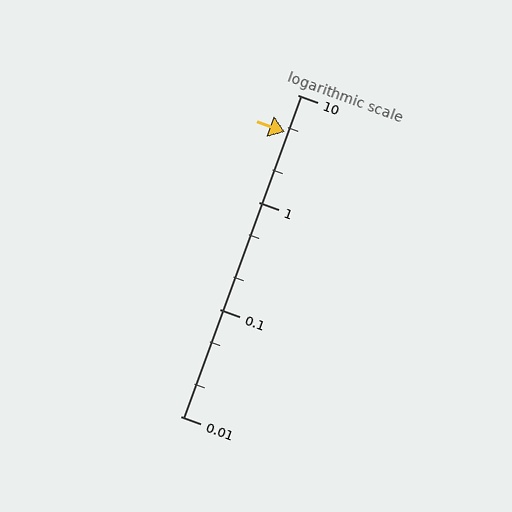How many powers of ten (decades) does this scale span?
The scale spans 3 decades, from 0.01 to 10.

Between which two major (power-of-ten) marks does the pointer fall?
The pointer is between 1 and 10.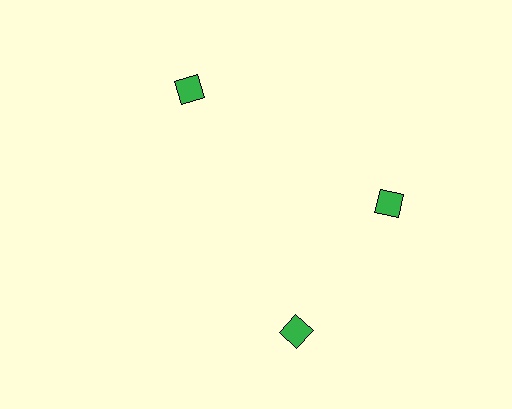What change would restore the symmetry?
The symmetry would be restored by rotating it back into even spacing with its neighbors so that all 3 diamonds sit at equal angles and equal distance from the center.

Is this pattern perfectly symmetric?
No. The 3 green diamonds are arranged in a ring, but one element near the 7 o'clock position is rotated out of alignment along the ring, breaking the 3-fold rotational symmetry.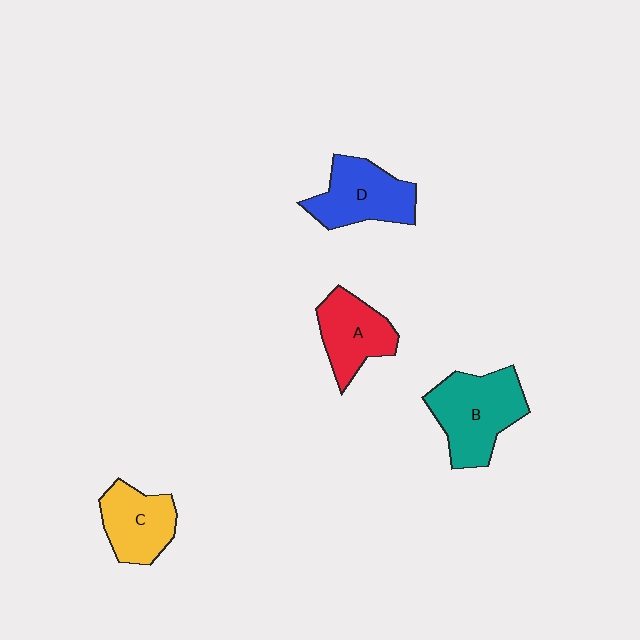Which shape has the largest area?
Shape B (teal).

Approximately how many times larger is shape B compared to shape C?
Approximately 1.4 times.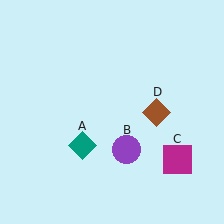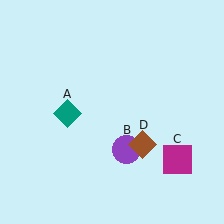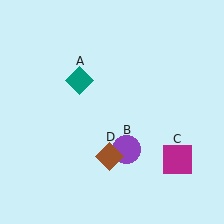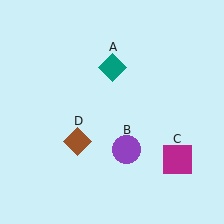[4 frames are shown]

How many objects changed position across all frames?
2 objects changed position: teal diamond (object A), brown diamond (object D).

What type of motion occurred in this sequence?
The teal diamond (object A), brown diamond (object D) rotated clockwise around the center of the scene.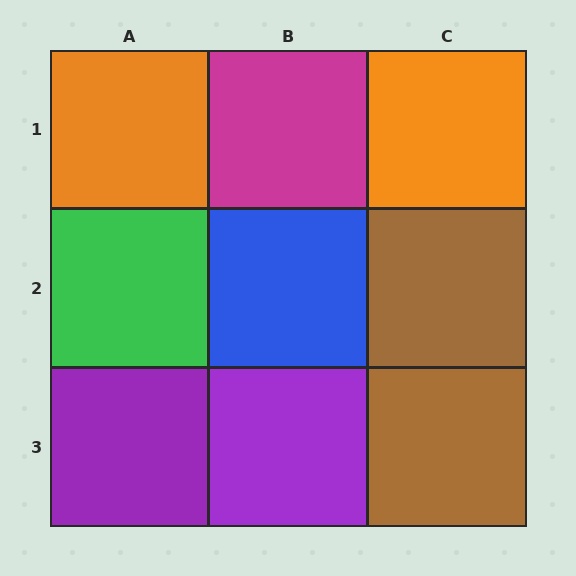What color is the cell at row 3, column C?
Brown.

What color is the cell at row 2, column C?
Brown.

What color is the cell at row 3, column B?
Purple.